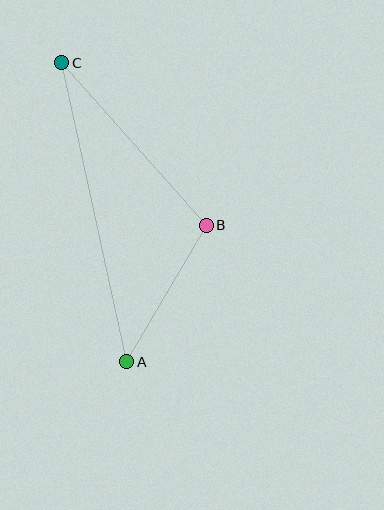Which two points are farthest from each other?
Points A and C are farthest from each other.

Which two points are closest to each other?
Points A and B are closest to each other.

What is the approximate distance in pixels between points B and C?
The distance between B and C is approximately 218 pixels.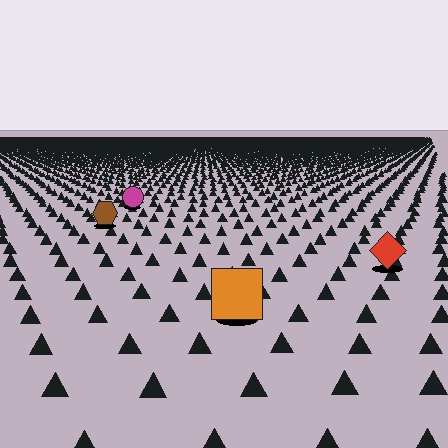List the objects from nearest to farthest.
From nearest to farthest: the orange square, the red diamond, the brown hexagon, the magenta circle.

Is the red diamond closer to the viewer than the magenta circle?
Yes. The red diamond is closer — you can tell from the texture gradient: the ground texture is coarser near it.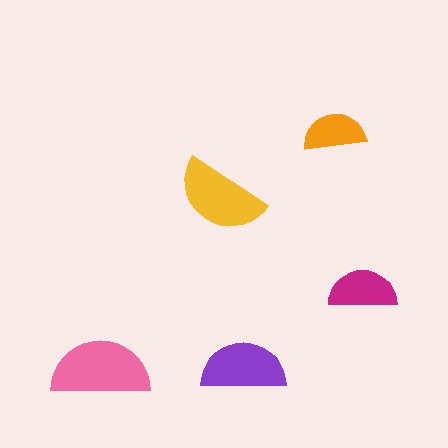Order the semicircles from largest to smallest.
the pink one, the yellow one, the purple one, the magenta one, the orange one.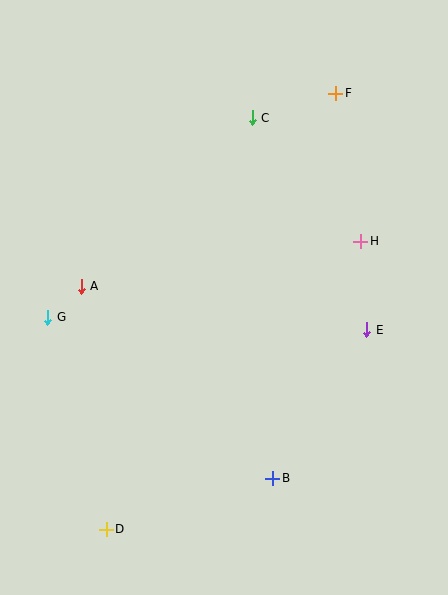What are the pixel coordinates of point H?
Point H is at (361, 241).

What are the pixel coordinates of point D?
Point D is at (106, 529).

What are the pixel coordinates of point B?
Point B is at (273, 478).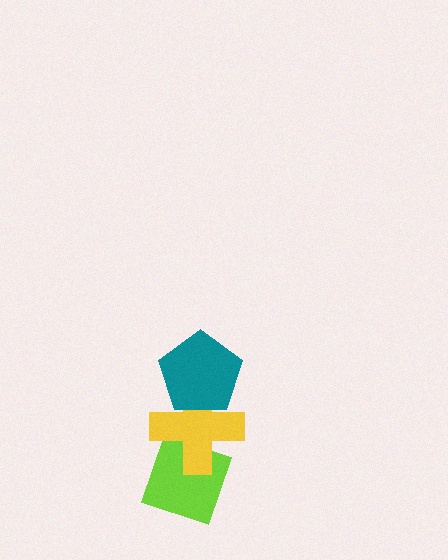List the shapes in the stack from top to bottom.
From top to bottom: the teal pentagon, the yellow cross, the lime diamond.